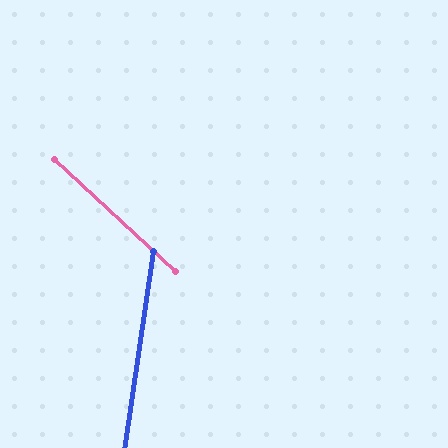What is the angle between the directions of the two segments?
Approximately 55 degrees.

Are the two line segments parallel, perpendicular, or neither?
Neither parallel nor perpendicular — they differ by about 55°.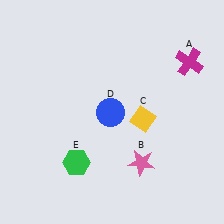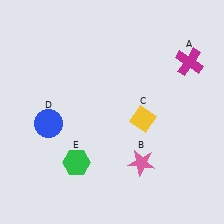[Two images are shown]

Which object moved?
The blue circle (D) moved left.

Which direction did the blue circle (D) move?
The blue circle (D) moved left.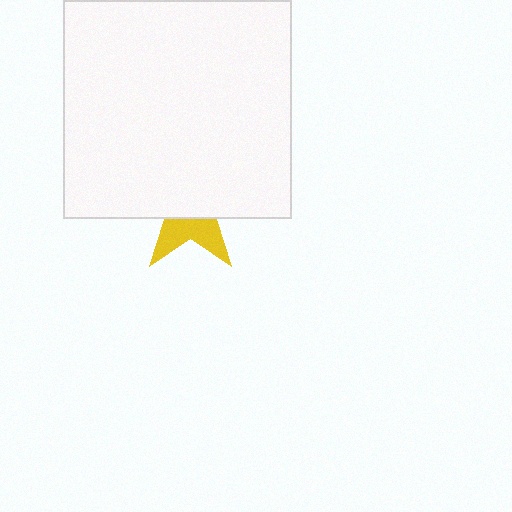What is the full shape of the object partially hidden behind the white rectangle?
The partially hidden object is a yellow star.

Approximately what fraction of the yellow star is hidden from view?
Roughly 64% of the yellow star is hidden behind the white rectangle.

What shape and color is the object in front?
The object in front is a white rectangle.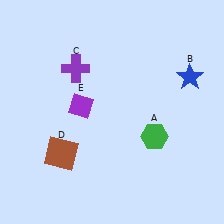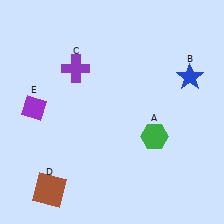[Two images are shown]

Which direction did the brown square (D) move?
The brown square (D) moved down.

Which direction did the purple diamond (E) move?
The purple diamond (E) moved left.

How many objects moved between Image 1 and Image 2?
2 objects moved between the two images.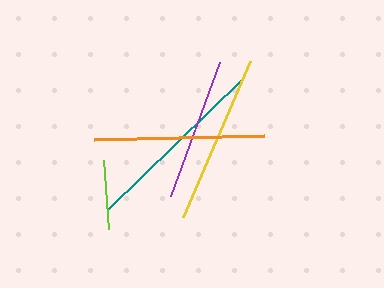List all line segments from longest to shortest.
From longest to shortest: teal, orange, yellow, purple, lime.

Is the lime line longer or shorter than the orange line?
The orange line is longer than the lime line.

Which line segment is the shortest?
The lime line is the shortest at approximately 69 pixels.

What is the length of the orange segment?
The orange segment is approximately 170 pixels long.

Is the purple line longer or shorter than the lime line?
The purple line is longer than the lime line.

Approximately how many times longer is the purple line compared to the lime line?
The purple line is approximately 2.1 times the length of the lime line.